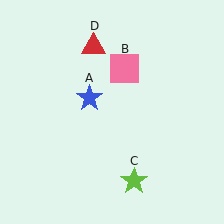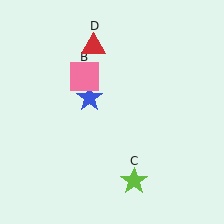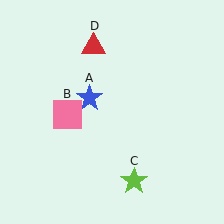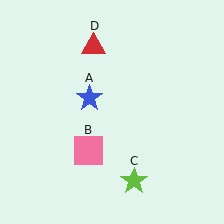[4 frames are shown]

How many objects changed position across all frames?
1 object changed position: pink square (object B).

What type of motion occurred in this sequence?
The pink square (object B) rotated counterclockwise around the center of the scene.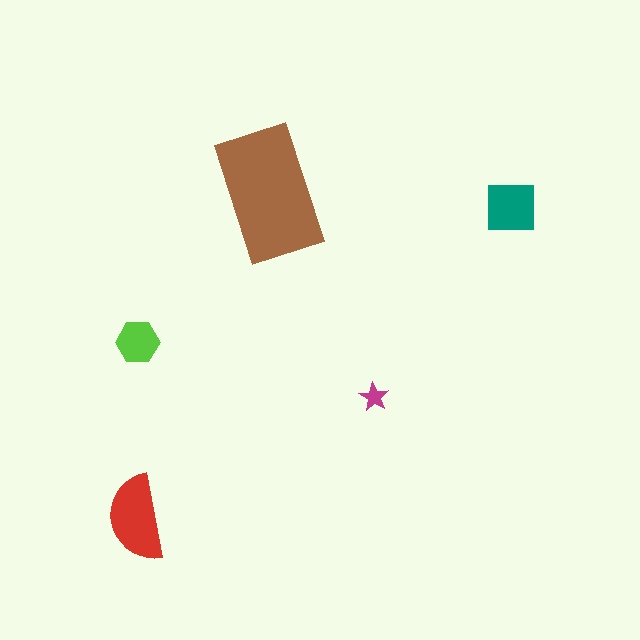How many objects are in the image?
There are 5 objects in the image.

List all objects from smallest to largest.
The magenta star, the lime hexagon, the teal square, the red semicircle, the brown rectangle.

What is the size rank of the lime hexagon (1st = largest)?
4th.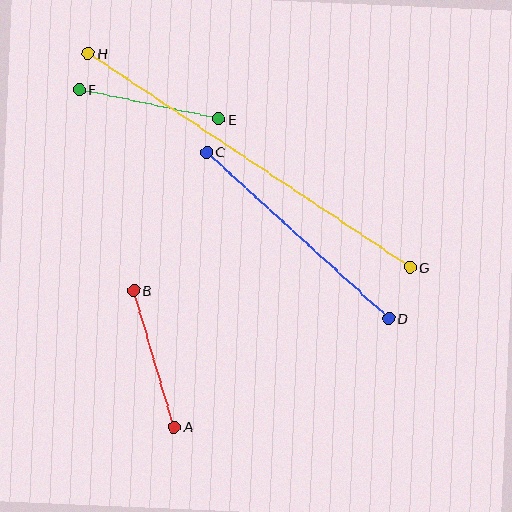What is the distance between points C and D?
The distance is approximately 247 pixels.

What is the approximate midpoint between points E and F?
The midpoint is at approximately (149, 104) pixels.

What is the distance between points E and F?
The distance is approximately 142 pixels.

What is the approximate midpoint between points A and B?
The midpoint is at approximately (154, 359) pixels.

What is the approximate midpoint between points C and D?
The midpoint is at approximately (298, 235) pixels.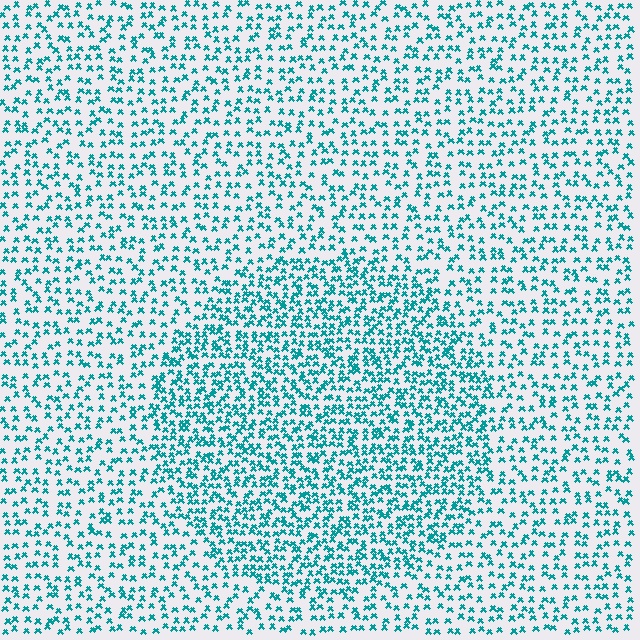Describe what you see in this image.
The image contains small teal elements arranged at two different densities. A circle-shaped region is visible where the elements are more densely packed than the surrounding area.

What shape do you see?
I see a circle.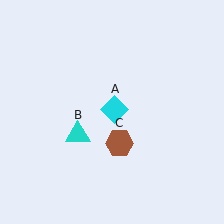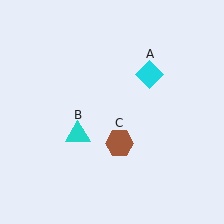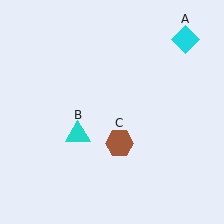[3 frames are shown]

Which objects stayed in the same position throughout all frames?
Cyan triangle (object B) and brown hexagon (object C) remained stationary.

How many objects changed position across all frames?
1 object changed position: cyan diamond (object A).